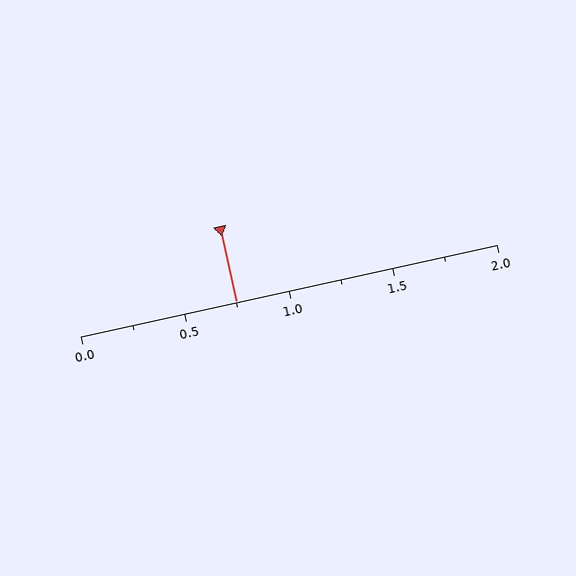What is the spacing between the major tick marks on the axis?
The major ticks are spaced 0.5 apart.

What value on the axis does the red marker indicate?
The marker indicates approximately 0.75.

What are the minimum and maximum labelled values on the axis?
The axis runs from 0.0 to 2.0.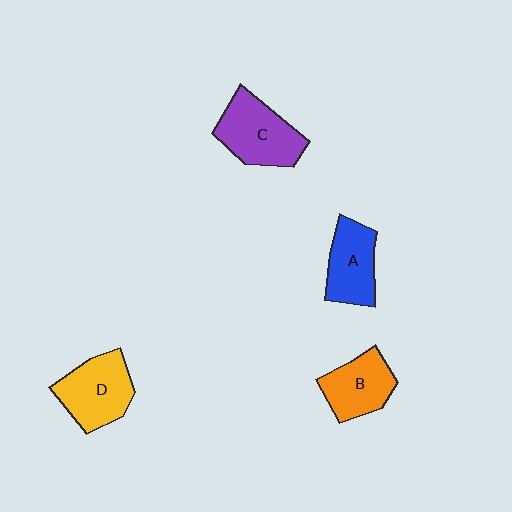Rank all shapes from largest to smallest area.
From largest to smallest: C (purple), D (yellow), A (blue), B (orange).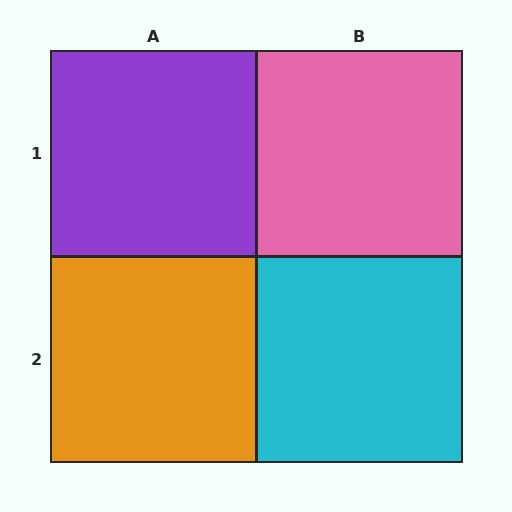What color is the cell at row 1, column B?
Pink.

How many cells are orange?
1 cell is orange.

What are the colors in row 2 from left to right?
Orange, cyan.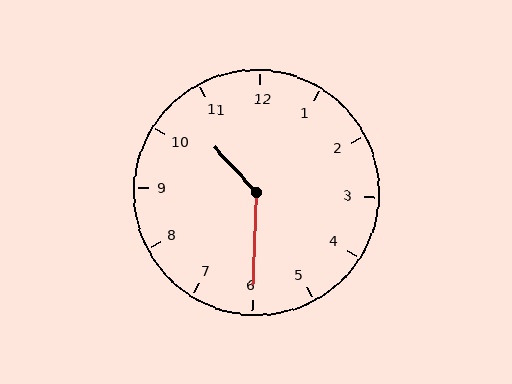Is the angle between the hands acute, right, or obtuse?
It is obtuse.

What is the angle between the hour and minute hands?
Approximately 135 degrees.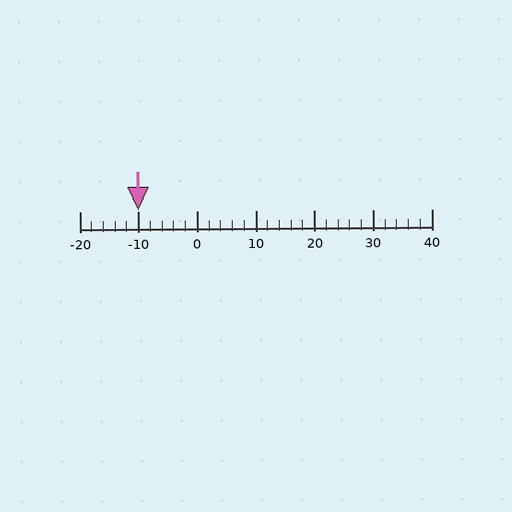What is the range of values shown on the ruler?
The ruler shows values from -20 to 40.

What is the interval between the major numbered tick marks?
The major tick marks are spaced 10 units apart.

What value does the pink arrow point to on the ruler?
The pink arrow points to approximately -10.